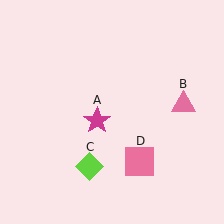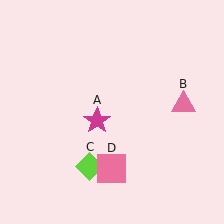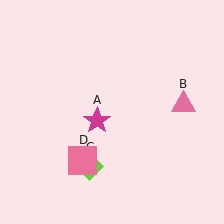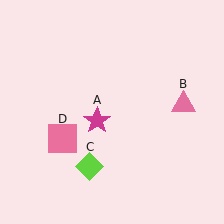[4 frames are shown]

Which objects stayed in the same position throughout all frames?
Magenta star (object A) and pink triangle (object B) and lime diamond (object C) remained stationary.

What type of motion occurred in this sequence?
The pink square (object D) rotated clockwise around the center of the scene.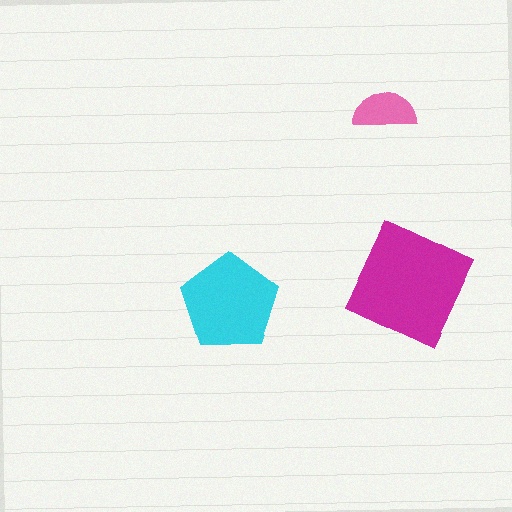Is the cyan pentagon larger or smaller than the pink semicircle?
Larger.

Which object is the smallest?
The pink semicircle.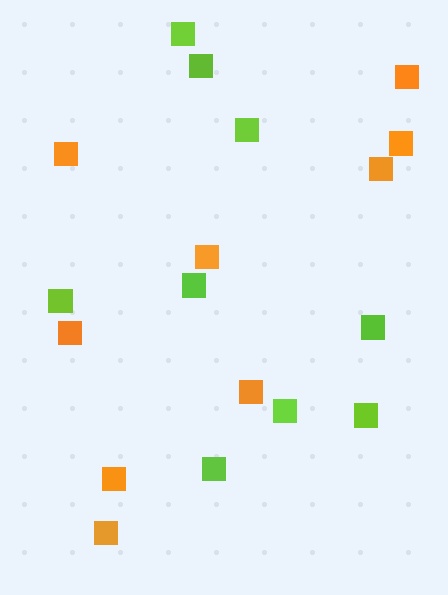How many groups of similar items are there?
There are 2 groups: one group of orange squares (9) and one group of lime squares (9).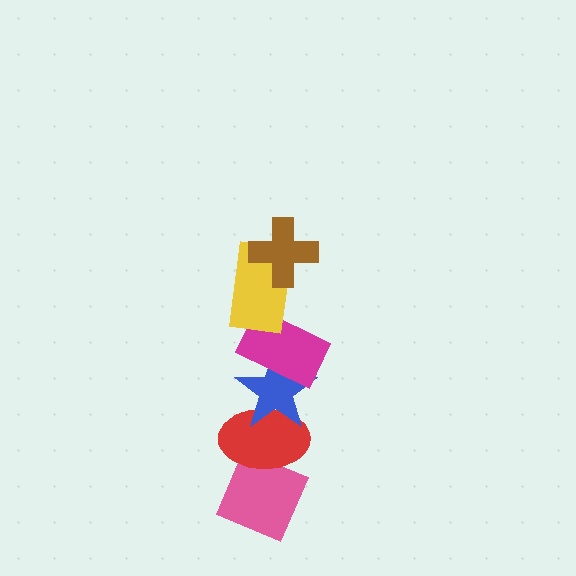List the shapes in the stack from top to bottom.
From top to bottom: the brown cross, the yellow rectangle, the magenta rectangle, the blue star, the red ellipse, the pink diamond.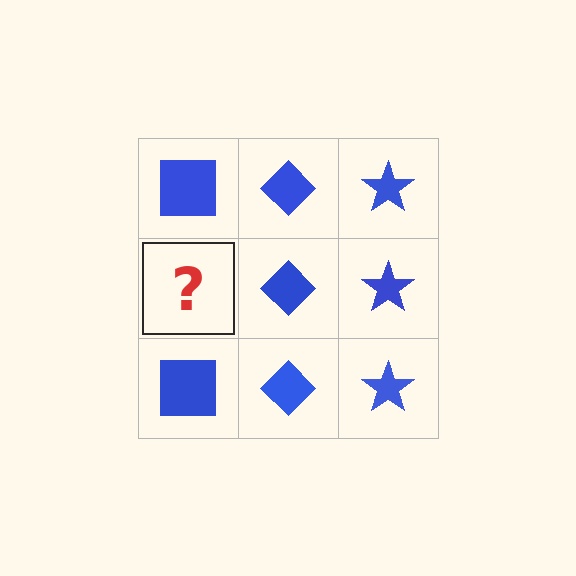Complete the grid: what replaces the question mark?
The question mark should be replaced with a blue square.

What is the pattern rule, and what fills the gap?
The rule is that each column has a consistent shape. The gap should be filled with a blue square.